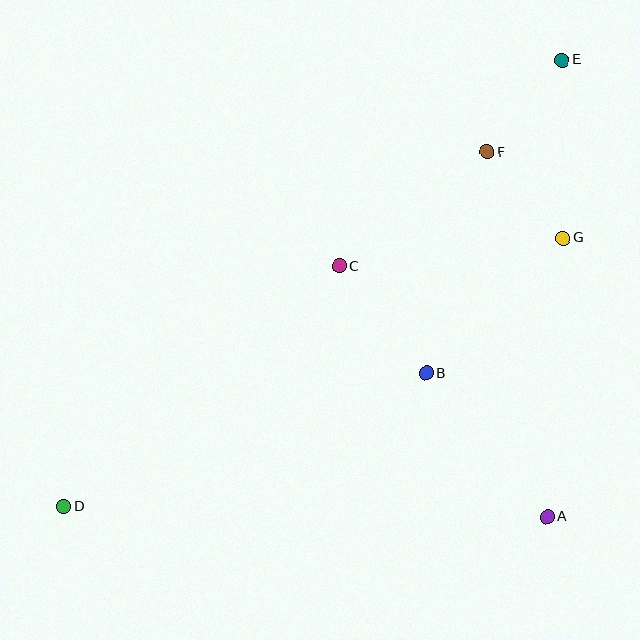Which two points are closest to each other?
Points F and G are closest to each other.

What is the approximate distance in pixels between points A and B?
The distance between A and B is approximately 187 pixels.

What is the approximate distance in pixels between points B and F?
The distance between B and F is approximately 229 pixels.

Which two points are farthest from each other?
Points D and E are farthest from each other.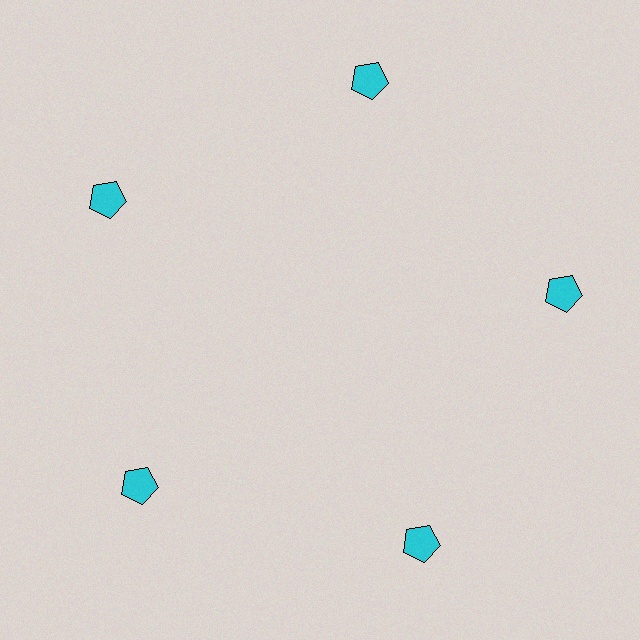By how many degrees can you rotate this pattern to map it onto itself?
The pattern maps onto itself every 72 degrees of rotation.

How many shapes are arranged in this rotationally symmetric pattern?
There are 5 shapes, arranged in 5 groups of 1.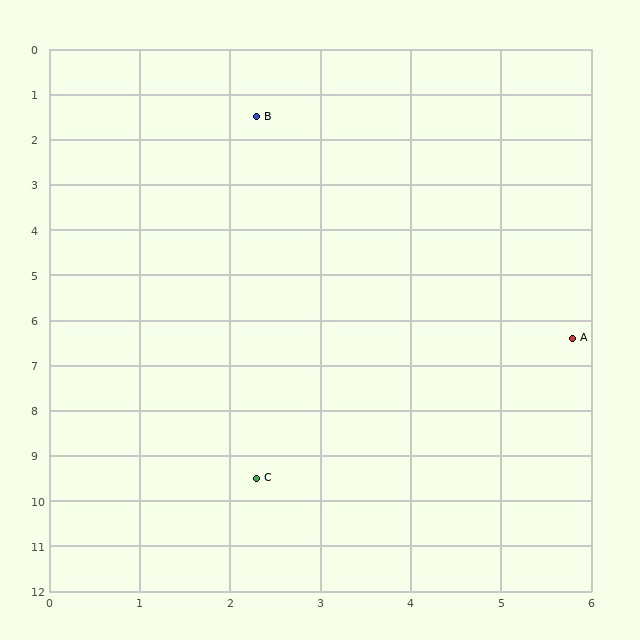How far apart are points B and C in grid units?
Points B and C are about 8.0 grid units apart.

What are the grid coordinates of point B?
Point B is at approximately (2.3, 1.5).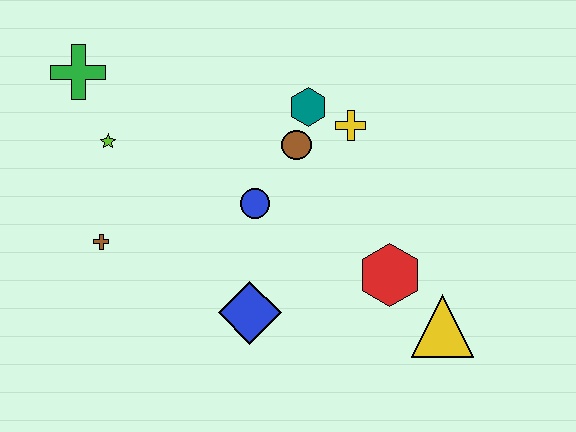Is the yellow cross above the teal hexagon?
No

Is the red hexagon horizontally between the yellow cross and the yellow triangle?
Yes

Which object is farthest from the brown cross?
The yellow triangle is farthest from the brown cross.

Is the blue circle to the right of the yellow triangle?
No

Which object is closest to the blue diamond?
The blue circle is closest to the blue diamond.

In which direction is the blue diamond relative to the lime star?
The blue diamond is below the lime star.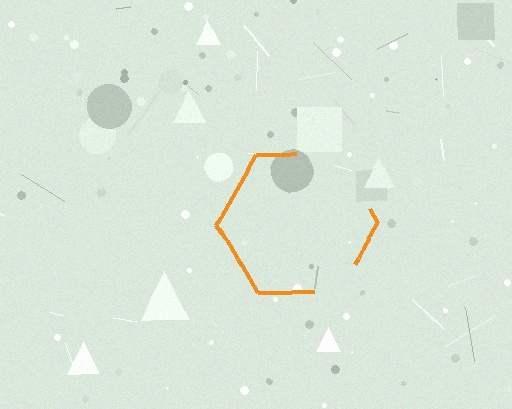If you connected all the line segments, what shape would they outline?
They would outline a hexagon.